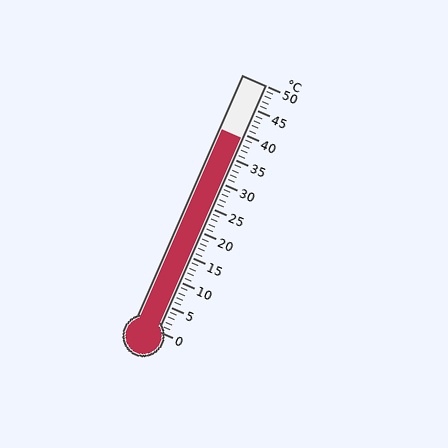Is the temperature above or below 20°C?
The temperature is above 20°C.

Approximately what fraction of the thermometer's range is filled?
The thermometer is filled to approximately 80% of its range.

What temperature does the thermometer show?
The thermometer shows approximately 39°C.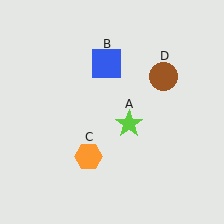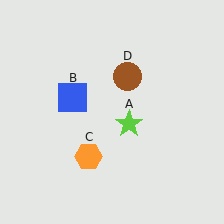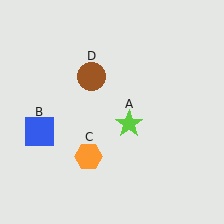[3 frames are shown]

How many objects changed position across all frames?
2 objects changed position: blue square (object B), brown circle (object D).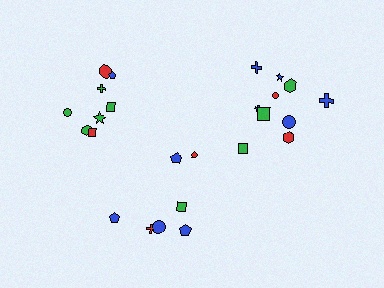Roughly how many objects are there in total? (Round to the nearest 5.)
Roughly 25 objects in total.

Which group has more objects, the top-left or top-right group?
The top-right group.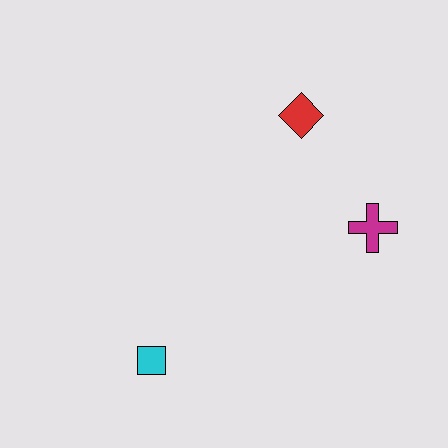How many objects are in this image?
There are 3 objects.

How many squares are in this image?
There is 1 square.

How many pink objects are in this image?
There are no pink objects.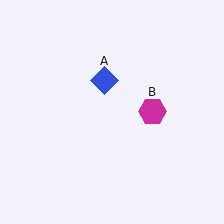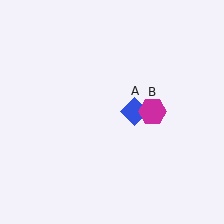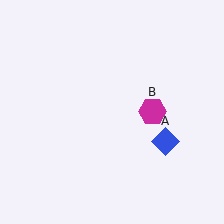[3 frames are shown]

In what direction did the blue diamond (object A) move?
The blue diamond (object A) moved down and to the right.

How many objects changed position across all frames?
1 object changed position: blue diamond (object A).